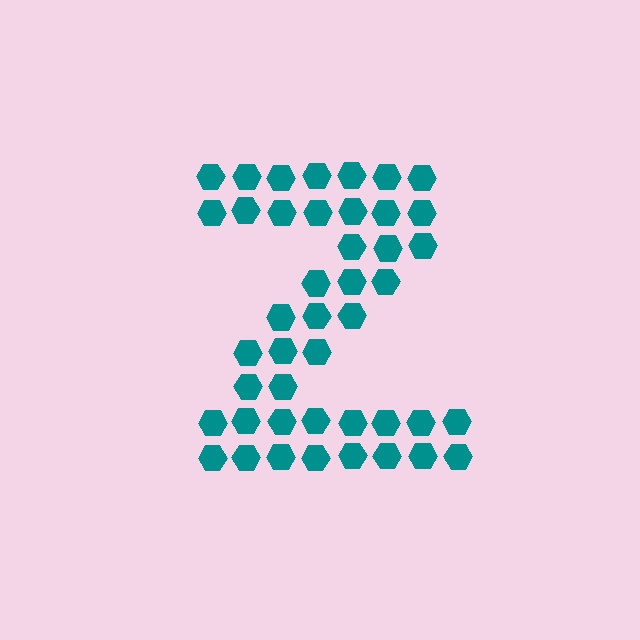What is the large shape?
The large shape is the letter Z.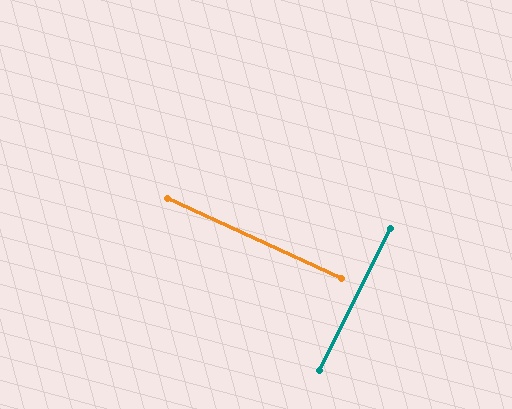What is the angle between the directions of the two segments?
Approximately 88 degrees.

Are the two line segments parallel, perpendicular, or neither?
Perpendicular — they meet at approximately 88°.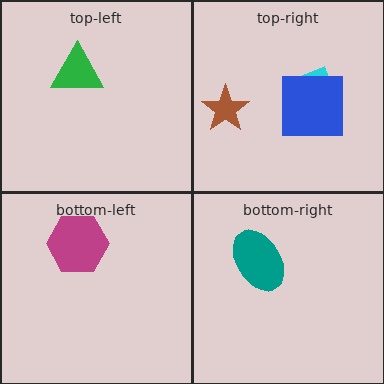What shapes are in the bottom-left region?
The magenta hexagon.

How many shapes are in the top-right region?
3.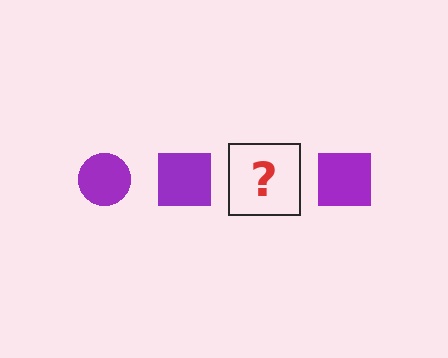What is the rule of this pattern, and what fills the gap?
The rule is that the pattern cycles through circle, square shapes in purple. The gap should be filled with a purple circle.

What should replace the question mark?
The question mark should be replaced with a purple circle.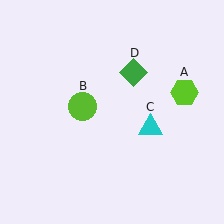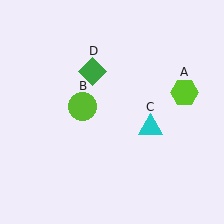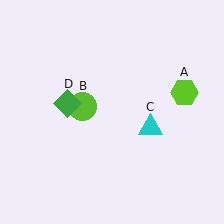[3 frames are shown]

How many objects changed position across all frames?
1 object changed position: green diamond (object D).